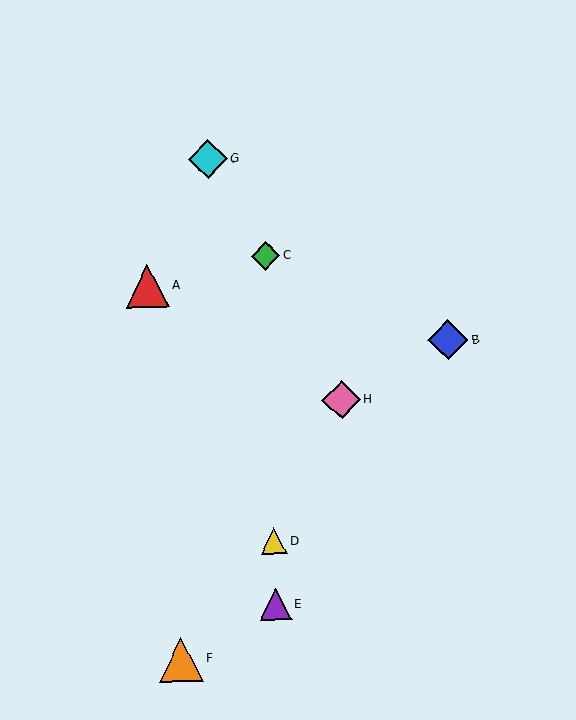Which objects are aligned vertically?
Objects C, D, E are aligned vertically.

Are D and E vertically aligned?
Yes, both are at x≈274.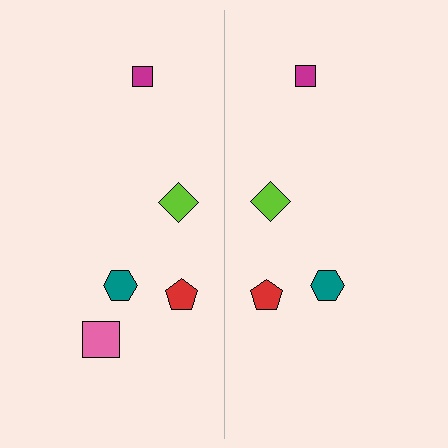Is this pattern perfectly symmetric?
No, the pattern is not perfectly symmetric. A pink square is missing from the right side.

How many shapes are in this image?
There are 9 shapes in this image.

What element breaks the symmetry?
A pink square is missing from the right side.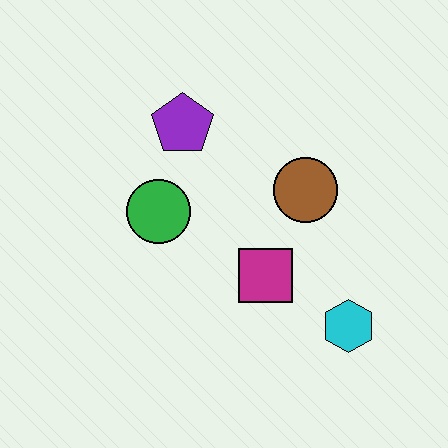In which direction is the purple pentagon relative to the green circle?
The purple pentagon is above the green circle.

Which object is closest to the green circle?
The purple pentagon is closest to the green circle.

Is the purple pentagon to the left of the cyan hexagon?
Yes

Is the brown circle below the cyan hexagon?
No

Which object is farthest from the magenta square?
The purple pentagon is farthest from the magenta square.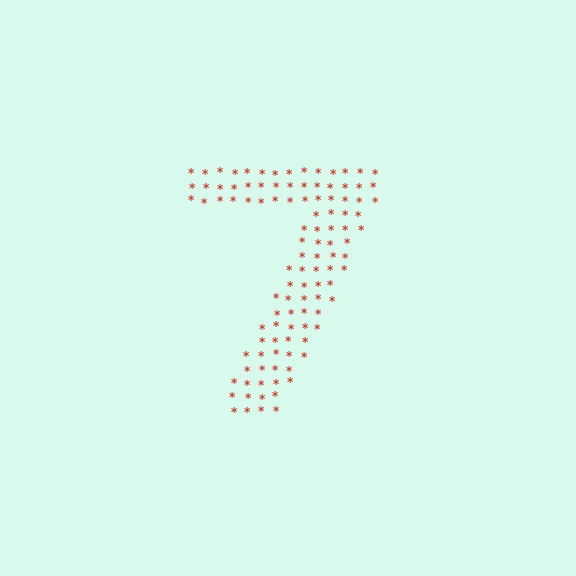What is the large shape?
The large shape is the digit 7.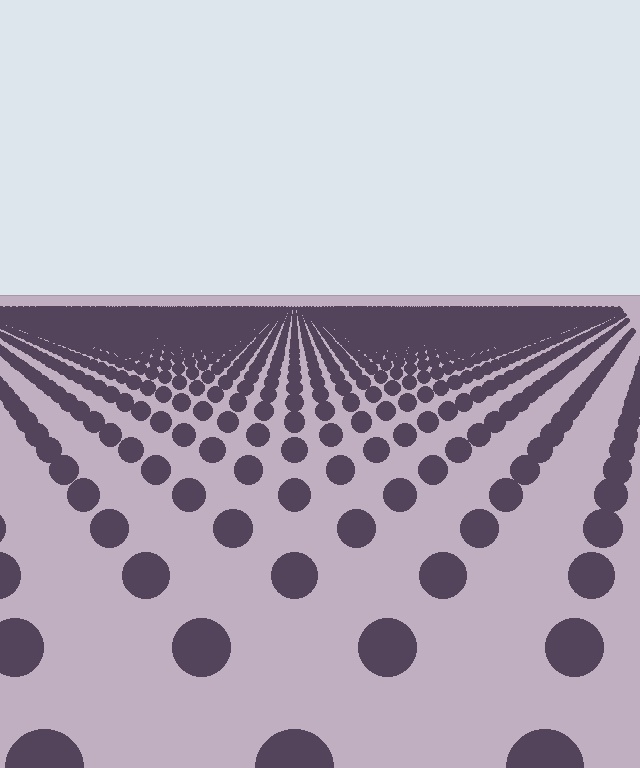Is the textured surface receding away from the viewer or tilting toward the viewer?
The surface is receding away from the viewer. Texture elements get smaller and denser toward the top.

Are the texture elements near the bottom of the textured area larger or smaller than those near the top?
Larger. Near the bottom, elements are closer to the viewer and appear at a bigger on-screen size.